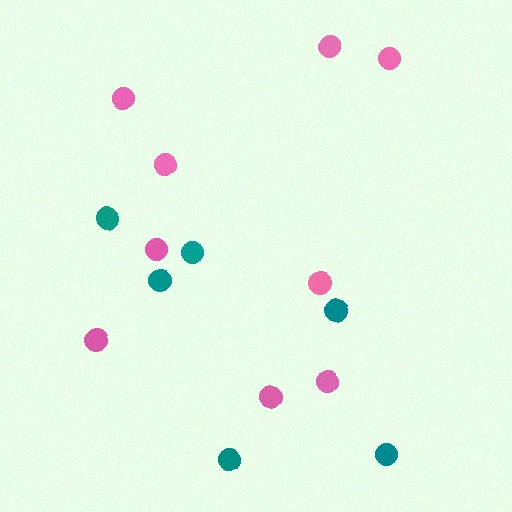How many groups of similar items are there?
There are 2 groups: one group of pink circles (9) and one group of teal circles (6).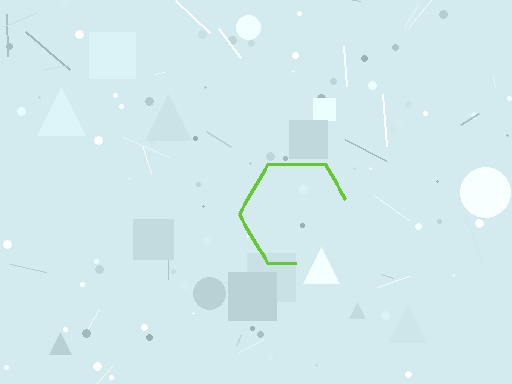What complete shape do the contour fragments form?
The contour fragments form a hexagon.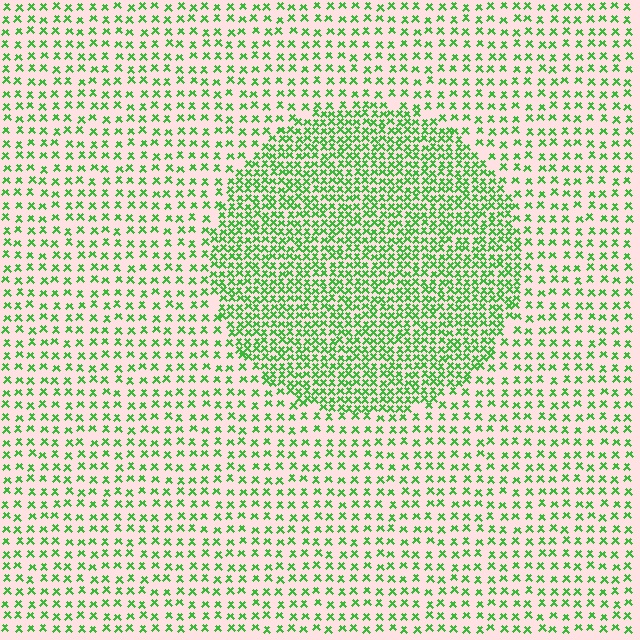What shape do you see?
I see a circle.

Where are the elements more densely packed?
The elements are more densely packed inside the circle boundary.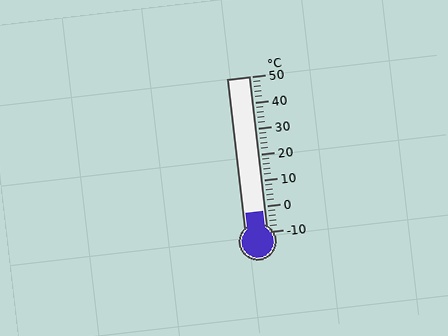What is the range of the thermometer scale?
The thermometer scale ranges from -10°C to 50°C.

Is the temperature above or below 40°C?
The temperature is below 40°C.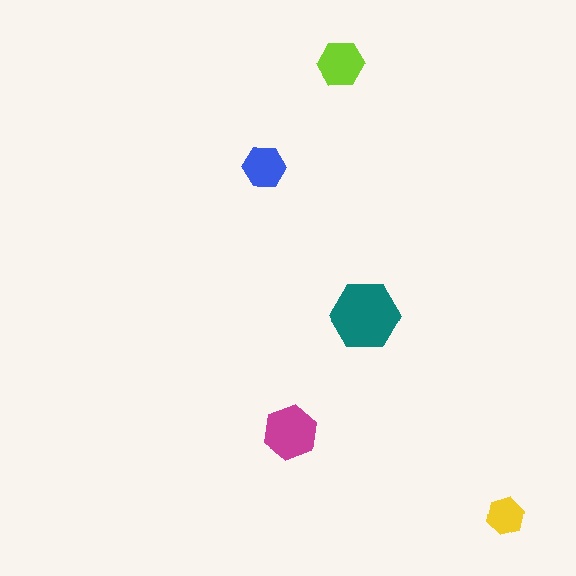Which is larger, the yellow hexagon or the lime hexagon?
The lime one.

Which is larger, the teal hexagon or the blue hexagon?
The teal one.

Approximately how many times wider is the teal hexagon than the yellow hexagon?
About 2 times wider.